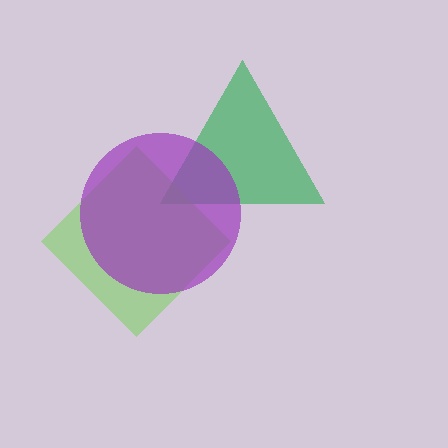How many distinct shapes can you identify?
There are 3 distinct shapes: a green triangle, a lime diamond, a purple circle.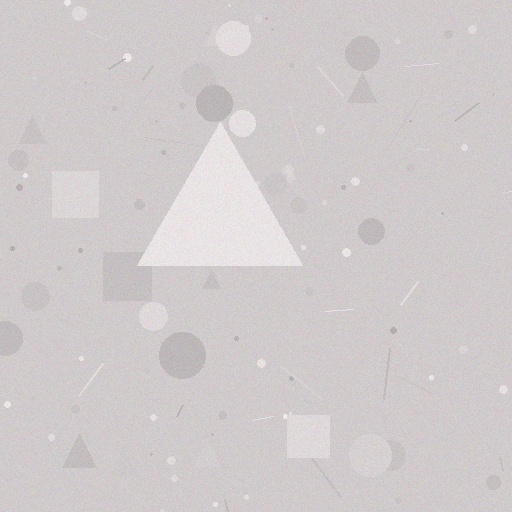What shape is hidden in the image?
A triangle is hidden in the image.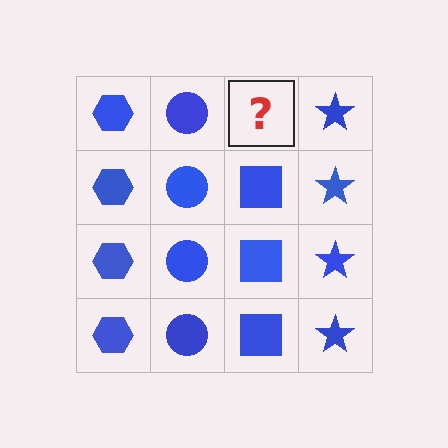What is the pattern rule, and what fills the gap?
The rule is that each column has a consistent shape. The gap should be filled with a blue square.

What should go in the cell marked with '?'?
The missing cell should contain a blue square.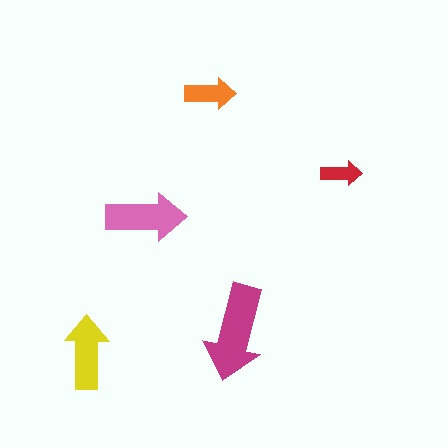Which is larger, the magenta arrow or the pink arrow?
The magenta one.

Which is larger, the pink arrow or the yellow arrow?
The pink one.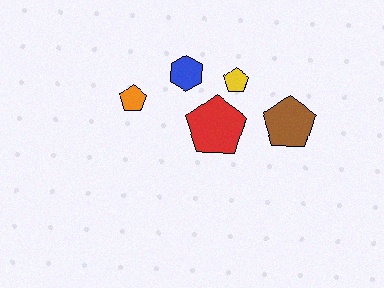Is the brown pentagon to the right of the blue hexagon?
Yes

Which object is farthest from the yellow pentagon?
The orange pentagon is farthest from the yellow pentagon.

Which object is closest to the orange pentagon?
The blue hexagon is closest to the orange pentagon.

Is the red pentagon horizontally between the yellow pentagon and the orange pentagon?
Yes